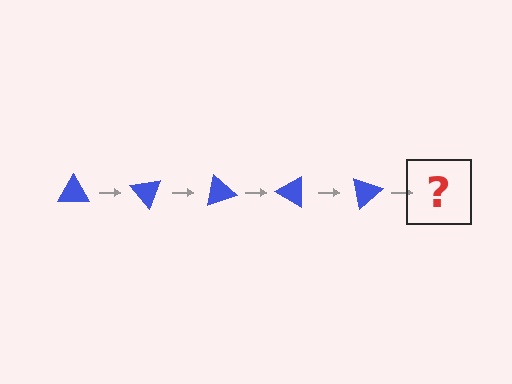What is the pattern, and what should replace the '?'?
The pattern is that the triangle rotates 50 degrees each step. The '?' should be a blue triangle rotated 250 degrees.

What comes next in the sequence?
The next element should be a blue triangle rotated 250 degrees.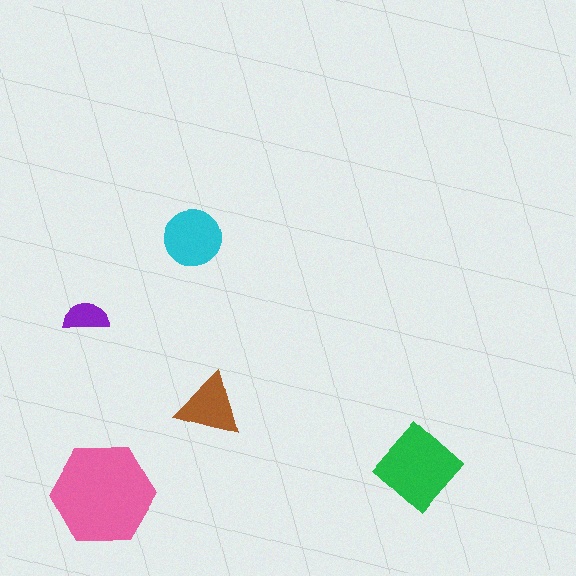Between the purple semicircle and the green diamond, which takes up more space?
The green diamond.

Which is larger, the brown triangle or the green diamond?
The green diamond.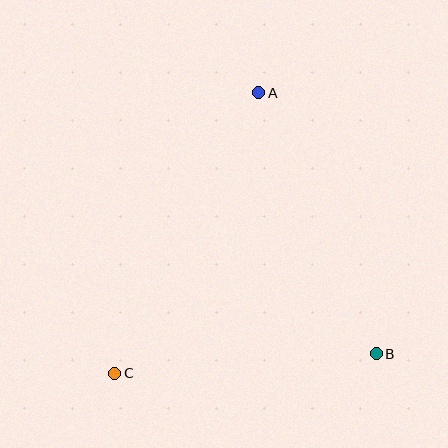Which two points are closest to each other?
Points B and C are closest to each other.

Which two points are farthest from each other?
Points A and C are farthest from each other.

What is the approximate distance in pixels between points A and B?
The distance between A and B is approximately 286 pixels.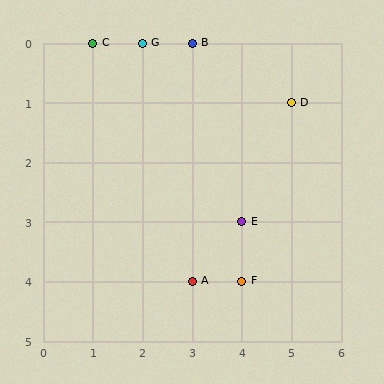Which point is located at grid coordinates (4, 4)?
Point F is at (4, 4).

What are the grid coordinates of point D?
Point D is at grid coordinates (5, 1).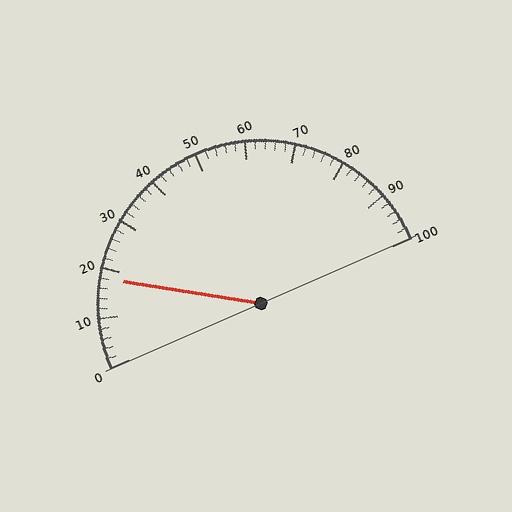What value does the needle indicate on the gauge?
The needle indicates approximately 18.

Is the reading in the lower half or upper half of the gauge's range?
The reading is in the lower half of the range (0 to 100).